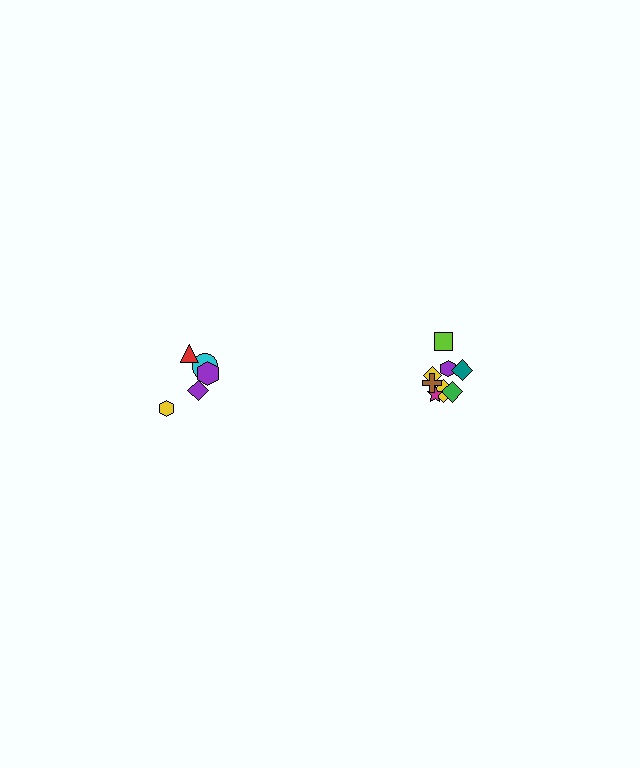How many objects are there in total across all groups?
There are 13 objects.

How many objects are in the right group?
There are 8 objects.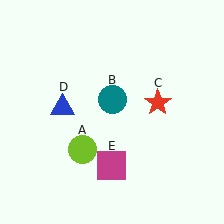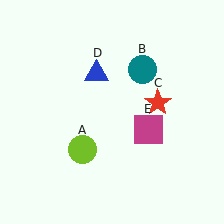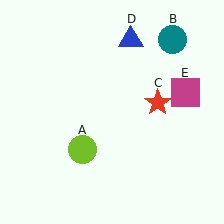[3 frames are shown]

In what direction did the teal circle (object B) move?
The teal circle (object B) moved up and to the right.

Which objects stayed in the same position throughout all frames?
Lime circle (object A) and red star (object C) remained stationary.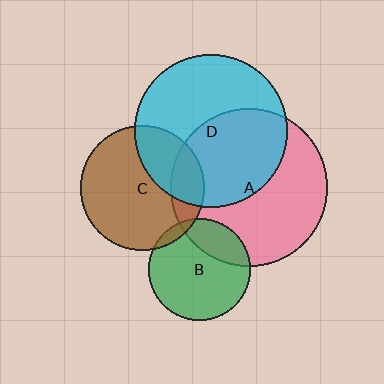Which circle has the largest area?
Circle A (pink).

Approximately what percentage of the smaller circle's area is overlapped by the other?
Approximately 25%.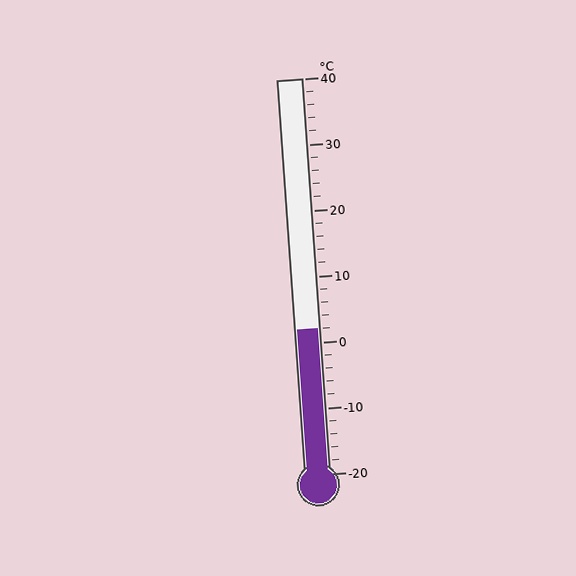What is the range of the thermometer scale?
The thermometer scale ranges from -20°C to 40°C.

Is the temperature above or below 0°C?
The temperature is above 0°C.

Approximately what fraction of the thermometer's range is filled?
The thermometer is filled to approximately 35% of its range.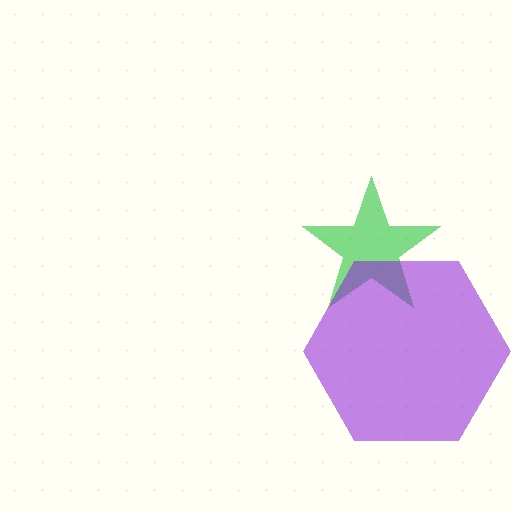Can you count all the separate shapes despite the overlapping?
Yes, there are 2 separate shapes.